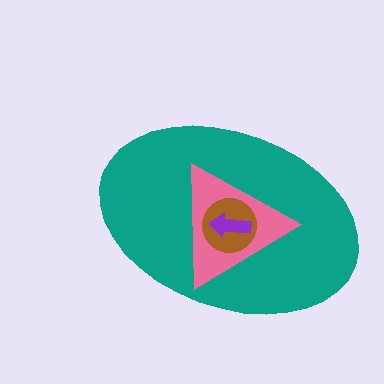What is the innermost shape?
The purple arrow.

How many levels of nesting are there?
4.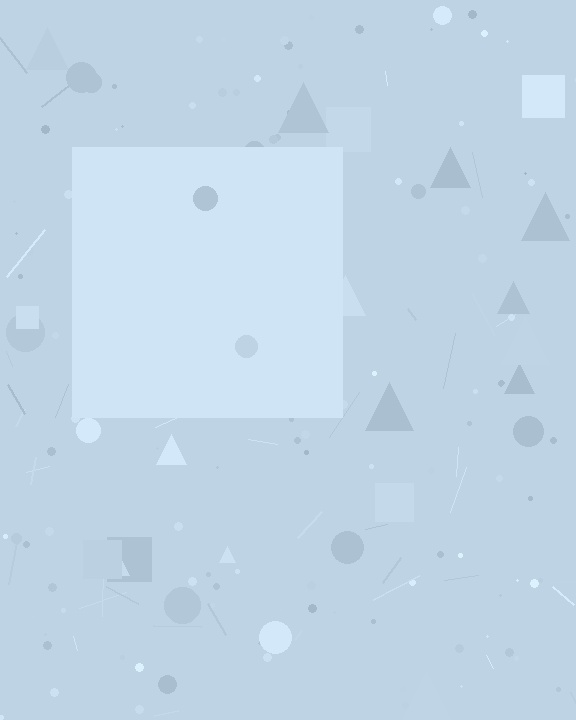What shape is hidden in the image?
A square is hidden in the image.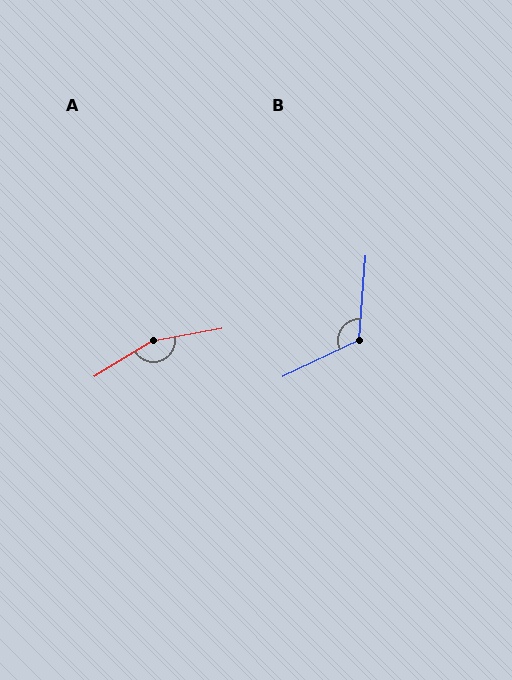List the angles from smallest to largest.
B (120°), A (159°).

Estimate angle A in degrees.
Approximately 159 degrees.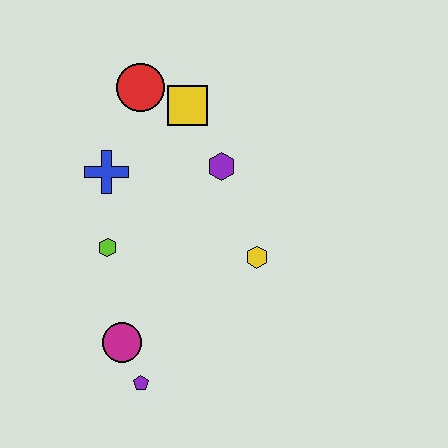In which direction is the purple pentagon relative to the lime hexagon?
The purple pentagon is below the lime hexagon.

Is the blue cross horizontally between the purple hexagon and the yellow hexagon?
No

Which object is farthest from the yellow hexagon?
The red circle is farthest from the yellow hexagon.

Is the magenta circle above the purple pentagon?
Yes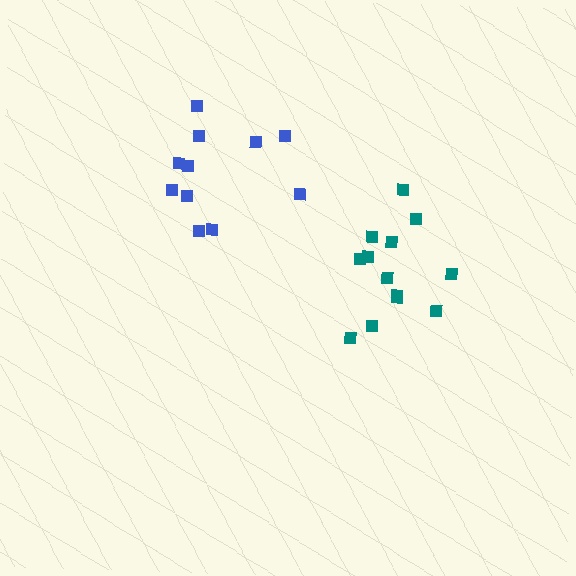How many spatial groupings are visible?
There are 2 spatial groupings.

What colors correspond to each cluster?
The clusters are colored: blue, teal.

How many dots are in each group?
Group 1: 11 dots, Group 2: 13 dots (24 total).